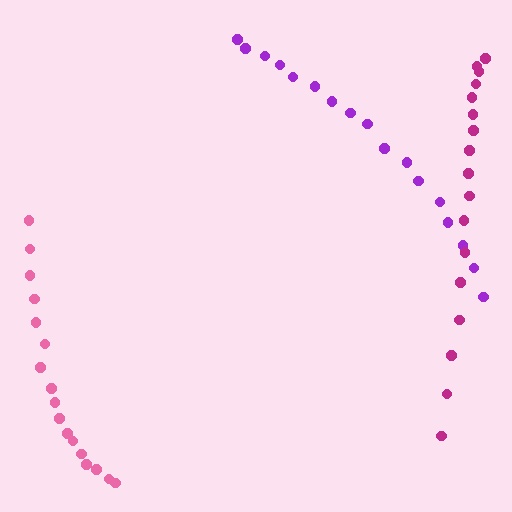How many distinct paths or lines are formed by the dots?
There are 3 distinct paths.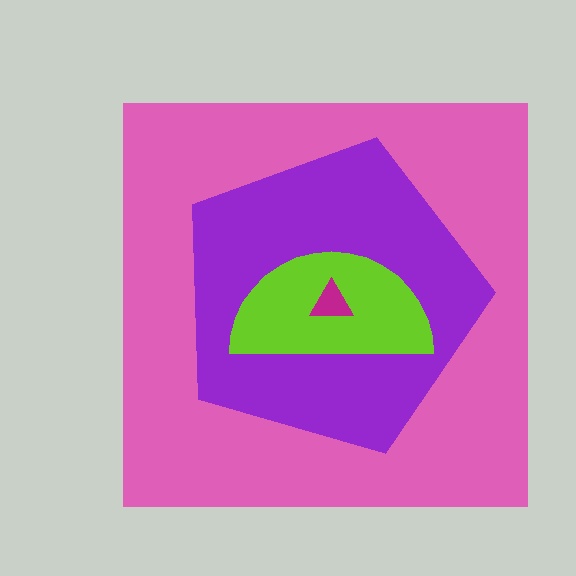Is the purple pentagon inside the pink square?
Yes.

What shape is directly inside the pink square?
The purple pentagon.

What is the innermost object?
The magenta triangle.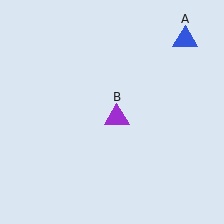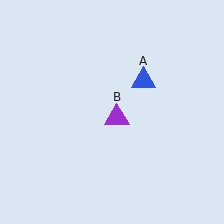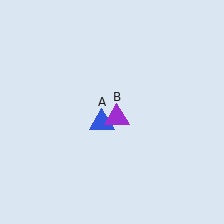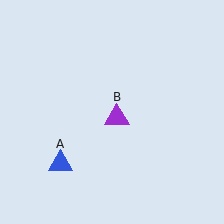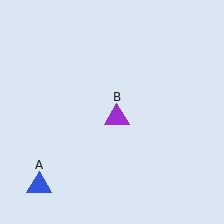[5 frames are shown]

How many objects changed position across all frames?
1 object changed position: blue triangle (object A).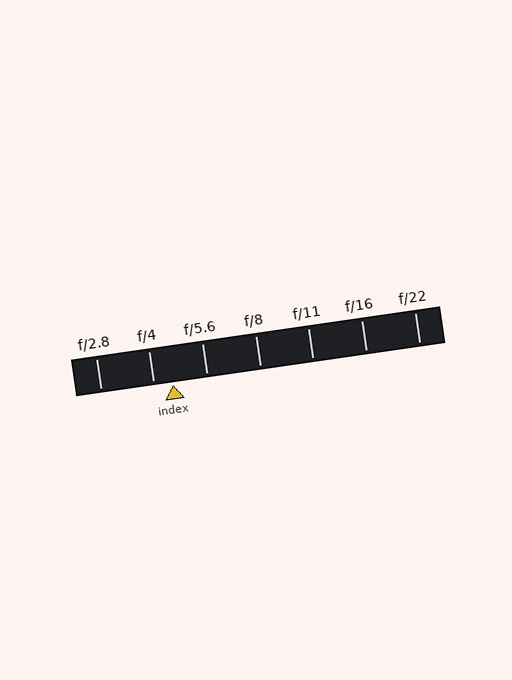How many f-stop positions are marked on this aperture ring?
There are 7 f-stop positions marked.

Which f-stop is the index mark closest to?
The index mark is closest to f/4.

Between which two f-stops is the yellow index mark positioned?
The index mark is between f/4 and f/5.6.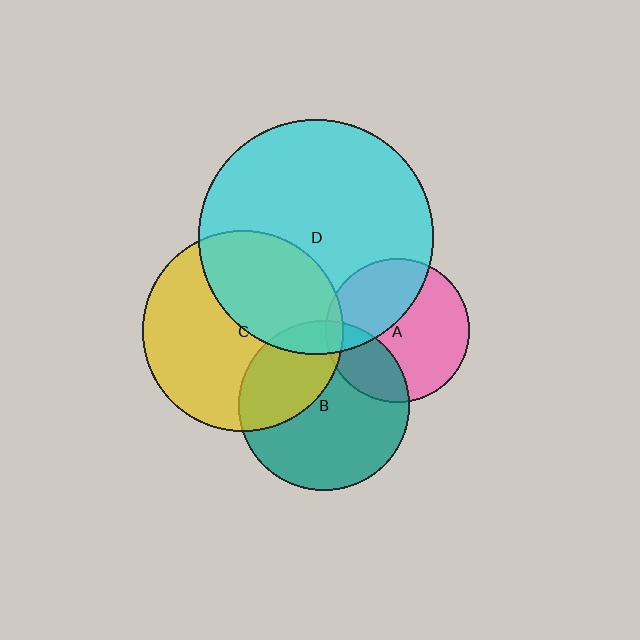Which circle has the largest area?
Circle D (cyan).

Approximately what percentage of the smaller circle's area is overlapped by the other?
Approximately 40%.